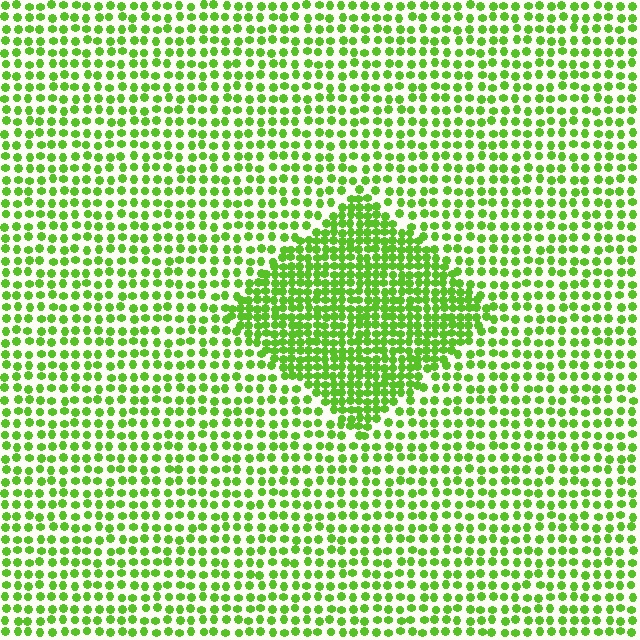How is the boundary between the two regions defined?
The boundary is defined by a change in element density (approximately 1.9x ratio). All elements are the same color, size, and shape.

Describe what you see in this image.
The image contains small lime elements arranged at two different densities. A diamond-shaped region is visible where the elements are more densely packed than the surrounding area.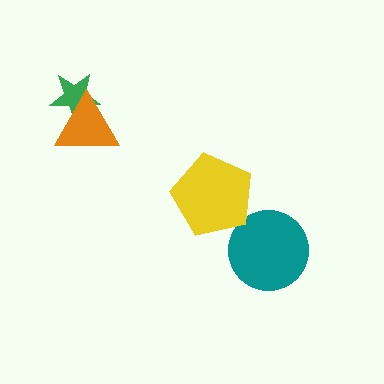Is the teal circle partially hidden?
No, no other shape covers it.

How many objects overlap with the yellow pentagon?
0 objects overlap with the yellow pentagon.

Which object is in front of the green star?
The orange triangle is in front of the green star.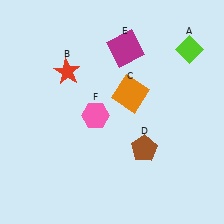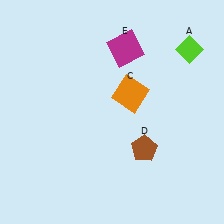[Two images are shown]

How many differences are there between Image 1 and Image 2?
There are 2 differences between the two images.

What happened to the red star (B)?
The red star (B) was removed in Image 2. It was in the top-left area of Image 1.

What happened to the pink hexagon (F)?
The pink hexagon (F) was removed in Image 2. It was in the bottom-left area of Image 1.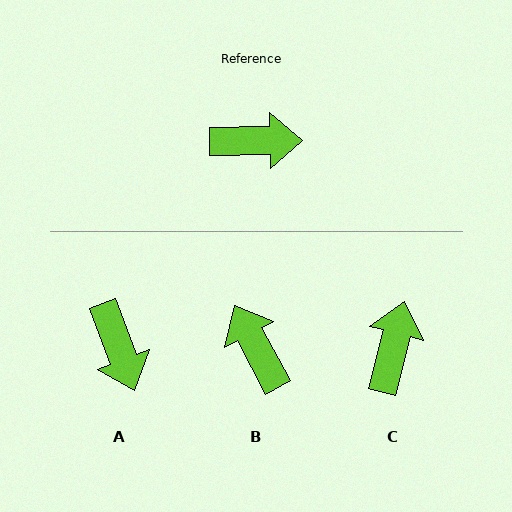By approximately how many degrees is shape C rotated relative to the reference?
Approximately 75 degrees counter-clockwise.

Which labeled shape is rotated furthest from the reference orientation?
B, about 118 degrees away.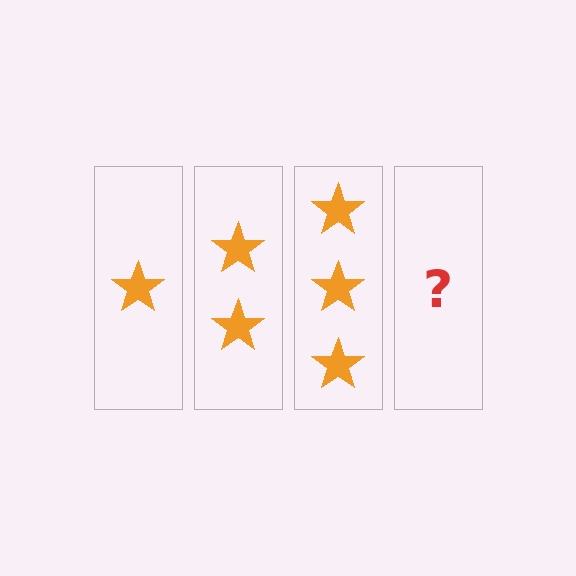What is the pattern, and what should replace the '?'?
The pattern is that each step adds one more star. The '?' should be 4 stars.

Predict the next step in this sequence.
The next step is 4 stars.